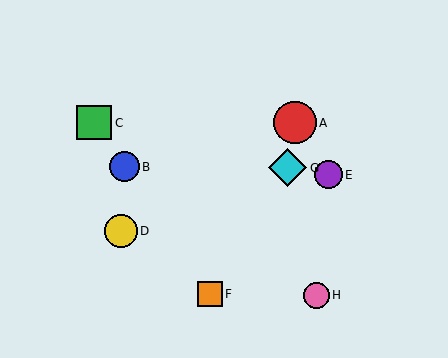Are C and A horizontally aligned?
Yes, both are at y≈123.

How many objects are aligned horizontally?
2 objects (A, C) are aligned horizontally.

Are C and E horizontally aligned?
No, C is at y≈123 and E is at y≈175.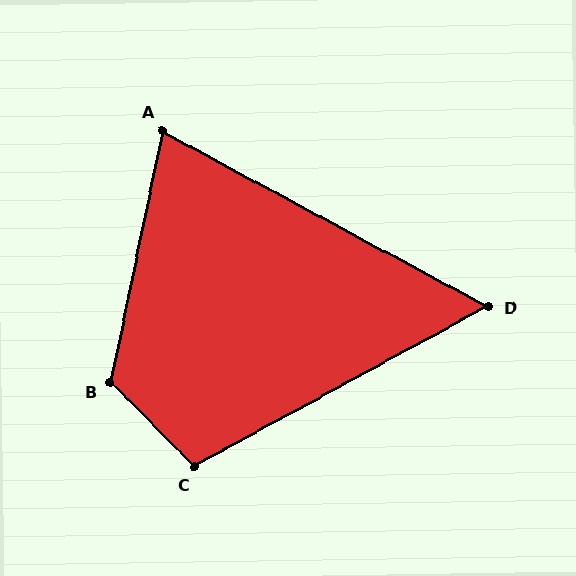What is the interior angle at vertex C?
Approximately 107 degrees (obtuse).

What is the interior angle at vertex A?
Approximately 73 degrees (acute).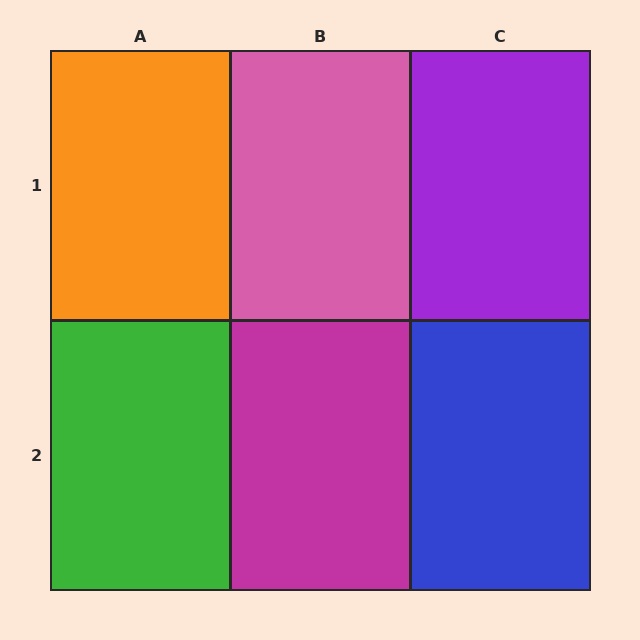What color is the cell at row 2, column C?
Blue.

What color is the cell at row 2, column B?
Magenta.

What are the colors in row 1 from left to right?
Orange, pink, purple.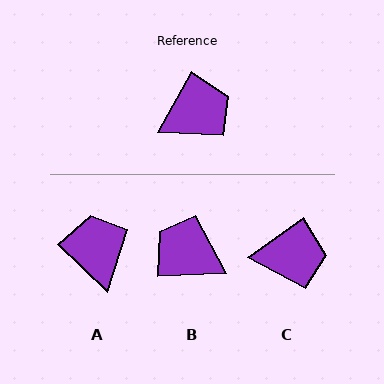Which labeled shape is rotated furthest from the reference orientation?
B, about 122 degrees away.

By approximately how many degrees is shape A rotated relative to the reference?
Approximately 75 degrees counter-clockwise.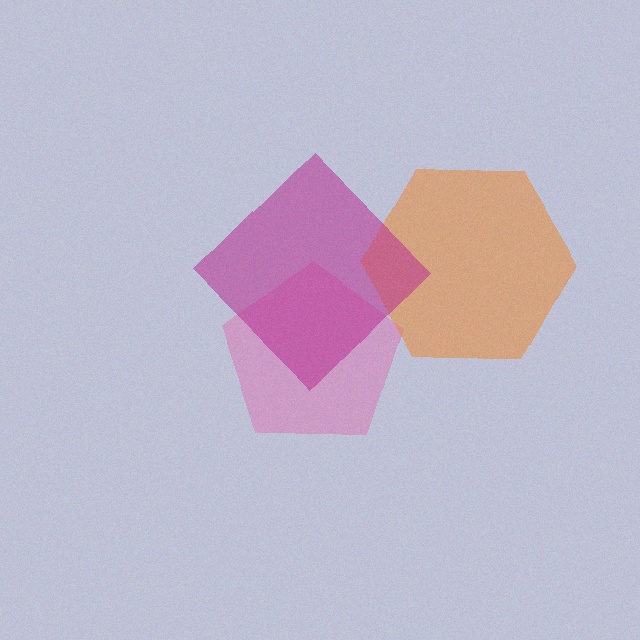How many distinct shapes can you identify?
There are 3 distinct shapes: a pink pentagon, an orange hexagon, a magenta diamond.